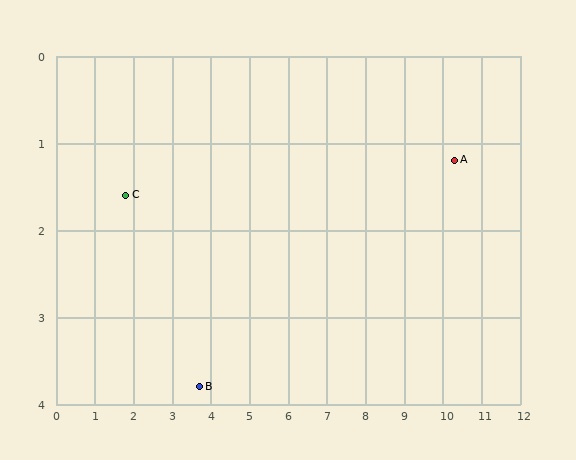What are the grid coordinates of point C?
Point C is at approximately (1.8, 1.6).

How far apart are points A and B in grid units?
Points A and B are about 7.1 grid units apart.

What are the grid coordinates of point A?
Point A is at approximately (10.3, 1.2).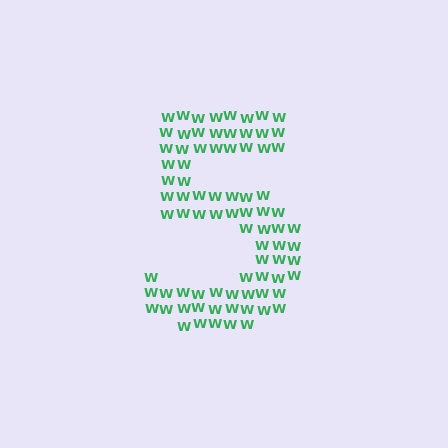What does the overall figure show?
The overall figure shows the digit 5.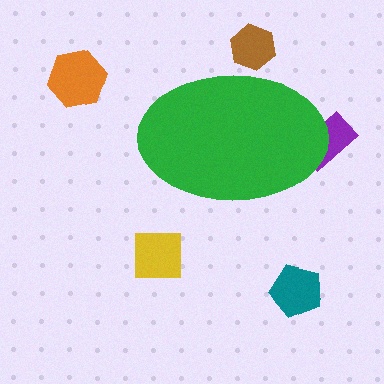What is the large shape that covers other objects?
A green ellipse.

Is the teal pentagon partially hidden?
No, the teal pentagon is fully visible.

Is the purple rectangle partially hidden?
Yes, the purple rectangle is partially hidden behind the green ellipse.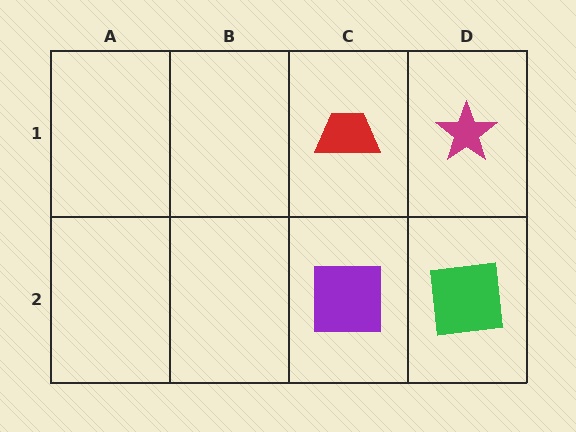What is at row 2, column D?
A green square.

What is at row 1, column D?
A magenta star.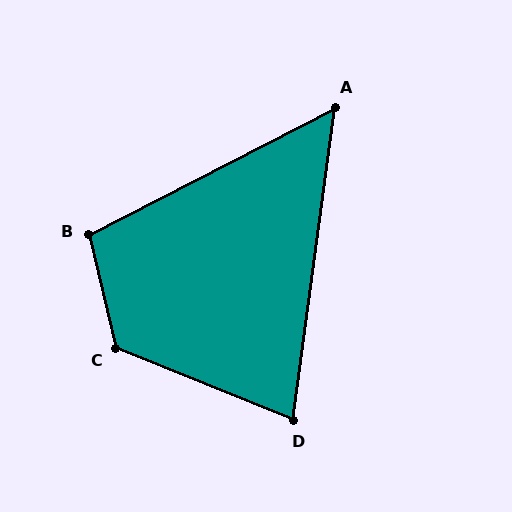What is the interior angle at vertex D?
Approximately 76 degrees (acute).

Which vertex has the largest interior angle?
C, at approximately 125 degrees.